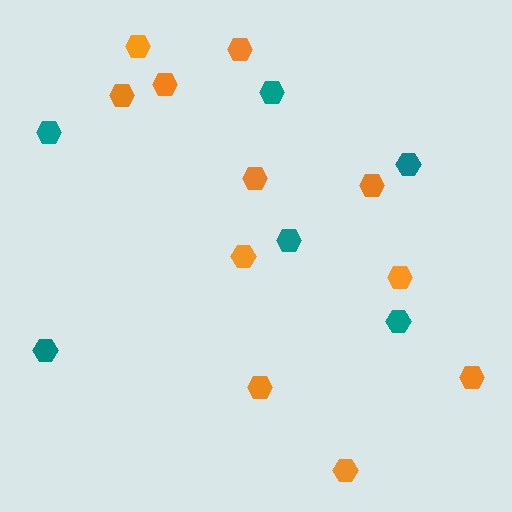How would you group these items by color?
There are 2 groups: one group of orange hexagons (11) and one group of teal hexagons (6).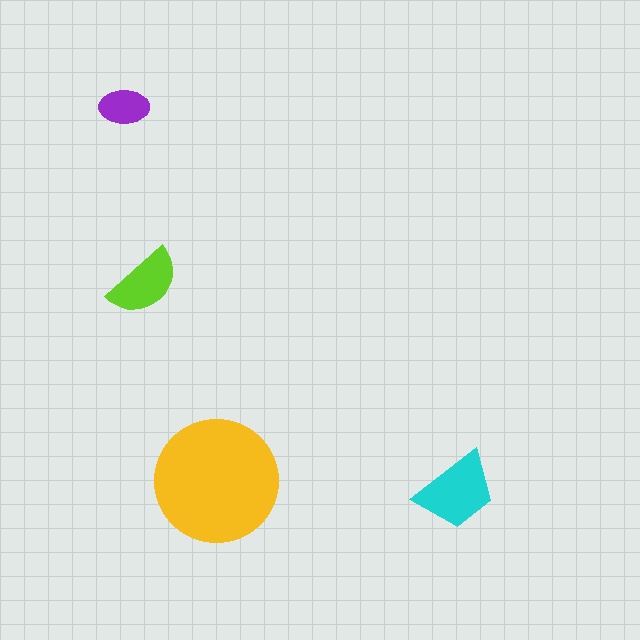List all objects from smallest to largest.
The purple ellipse, the lime semicircle, the cyan trapezoid, the yellow circle.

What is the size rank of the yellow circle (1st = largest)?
1st.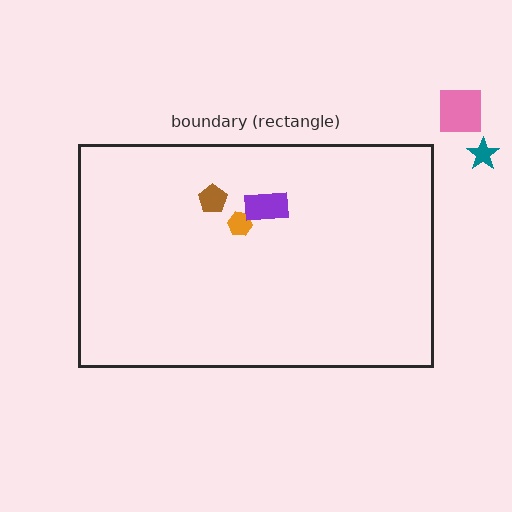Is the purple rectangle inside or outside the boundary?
Inside.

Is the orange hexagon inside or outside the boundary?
Inside.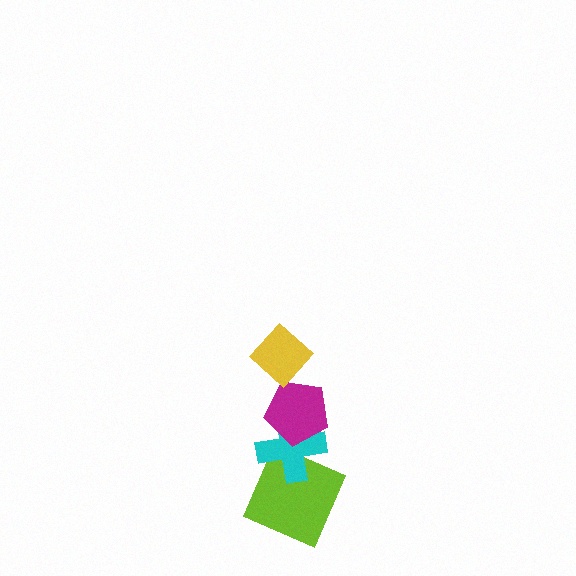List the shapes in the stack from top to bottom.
From top to bottom: the yellow diamond, the magenta pentagon, the cyan cross, the lime square.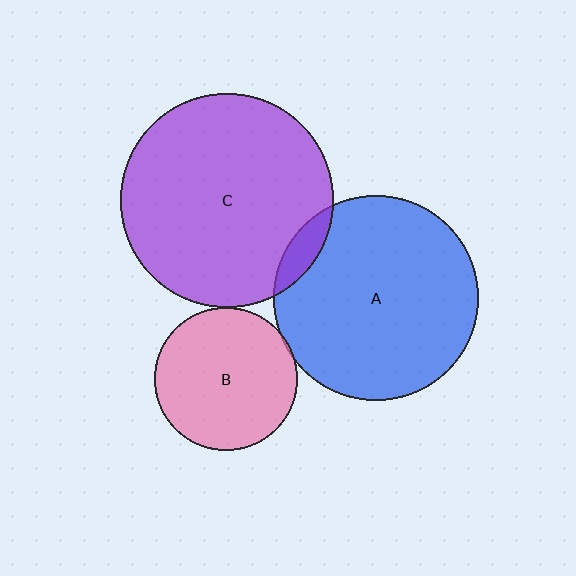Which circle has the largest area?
Circle C (purple).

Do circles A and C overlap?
Yes.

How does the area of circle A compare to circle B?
Approximately 2.1 times.